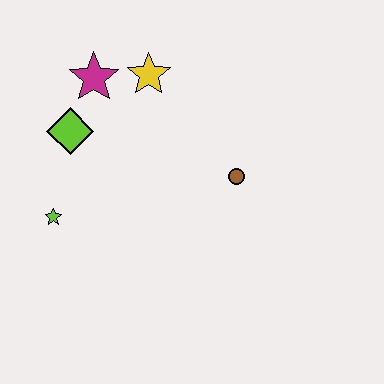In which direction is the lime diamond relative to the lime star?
The lime diamond is above the lime star.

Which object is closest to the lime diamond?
The magenta star is closest to the lime diamond.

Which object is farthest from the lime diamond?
The brown circle is farthest from the lime diamond.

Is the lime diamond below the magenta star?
Yes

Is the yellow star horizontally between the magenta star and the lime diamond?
No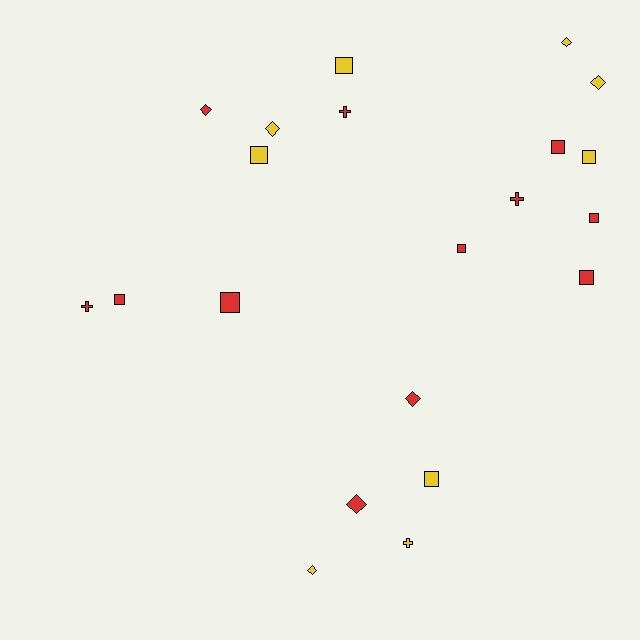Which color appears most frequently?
Red, with 12 objects.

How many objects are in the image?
There are 21 objects.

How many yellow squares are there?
There are 4 yellow squares.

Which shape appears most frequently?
Square, with 10 objects.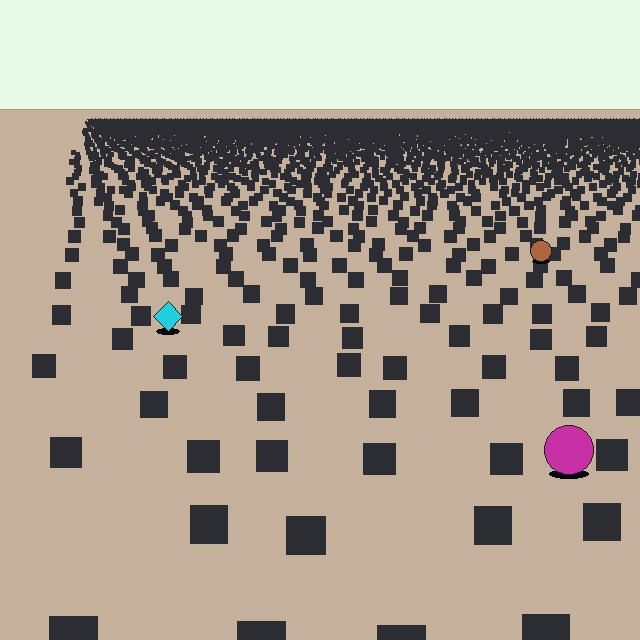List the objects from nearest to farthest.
From nearest to farthest: the magenta circle, the cyan diamond, the brown circle.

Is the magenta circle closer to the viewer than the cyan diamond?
Yes. The magenta circle is closer — you can tell from the texture gradient: the ground texture is coarser near it.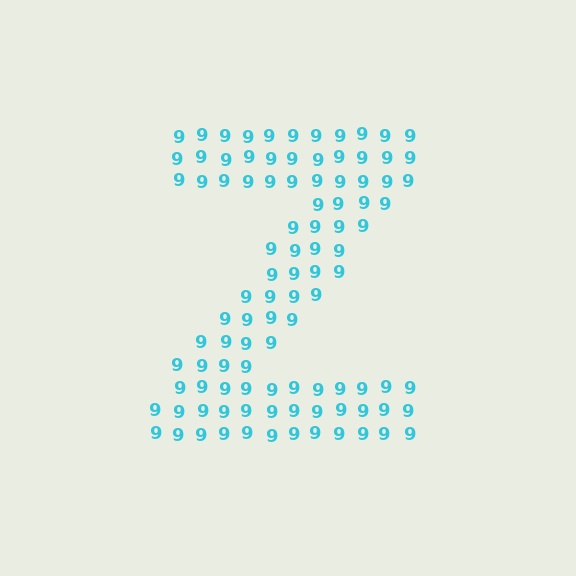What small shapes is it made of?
It is made of small digit 9's.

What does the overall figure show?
The overall figure shows the letter Z.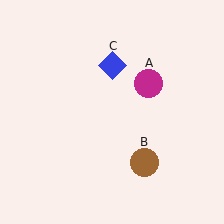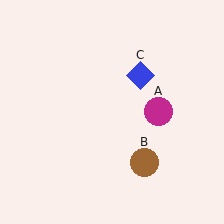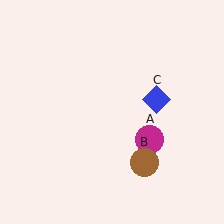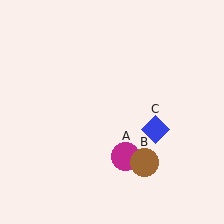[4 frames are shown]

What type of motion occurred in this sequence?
The magenta circle (object A), blue diamond (object C) rotated clockwise around the center of the scene.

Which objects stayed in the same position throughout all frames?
Brown circle (object B) remained stationary.